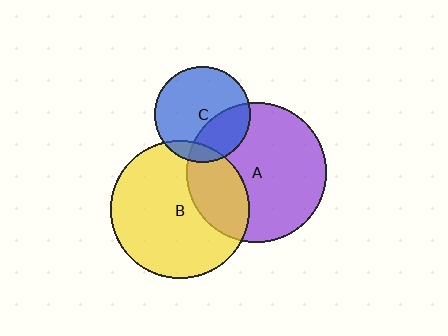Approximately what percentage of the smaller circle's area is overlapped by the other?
Approximately 30%.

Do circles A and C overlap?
Yes.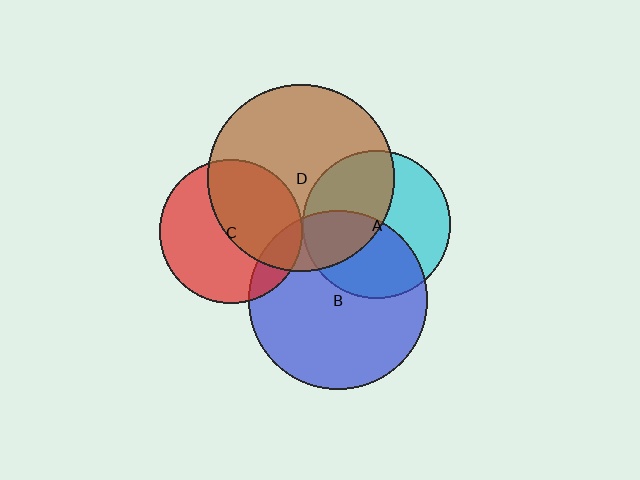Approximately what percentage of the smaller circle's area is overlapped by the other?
Approximately 20%.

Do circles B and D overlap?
Yes.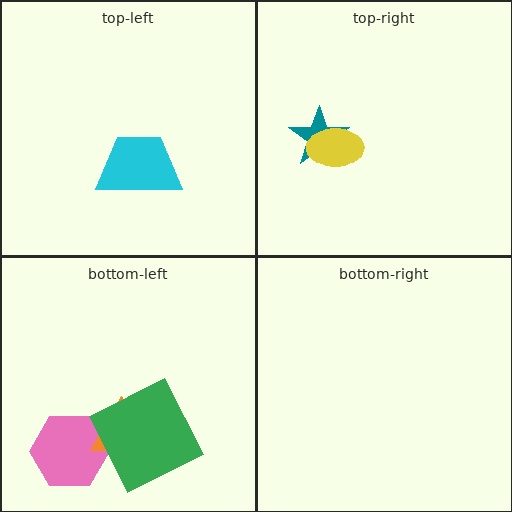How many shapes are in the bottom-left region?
3.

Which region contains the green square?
The bottom-left region.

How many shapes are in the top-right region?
2.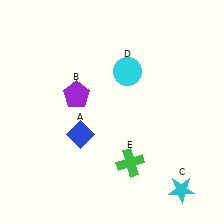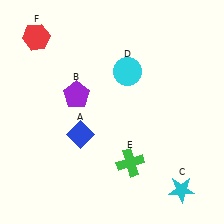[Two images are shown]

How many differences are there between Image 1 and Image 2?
There is 1 difference between the two images.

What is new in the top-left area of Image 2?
A red hexagon (F) was added in the top-left area of Image 2.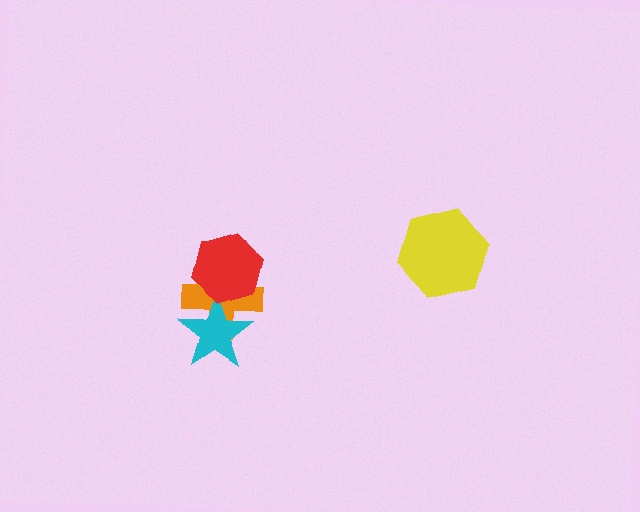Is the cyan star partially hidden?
Yes, it is partially covered by another shape.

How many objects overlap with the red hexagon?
2 objects overlap with the red hexagon.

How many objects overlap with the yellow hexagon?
0 objects overlap with the yellow hexagon.